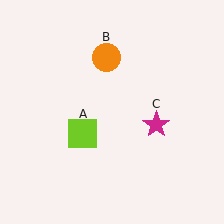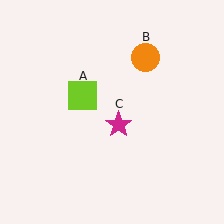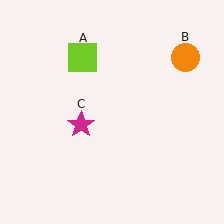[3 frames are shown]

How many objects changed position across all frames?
3 objects changed position: lime square (object A), orange circle (object B), magenta star (object C).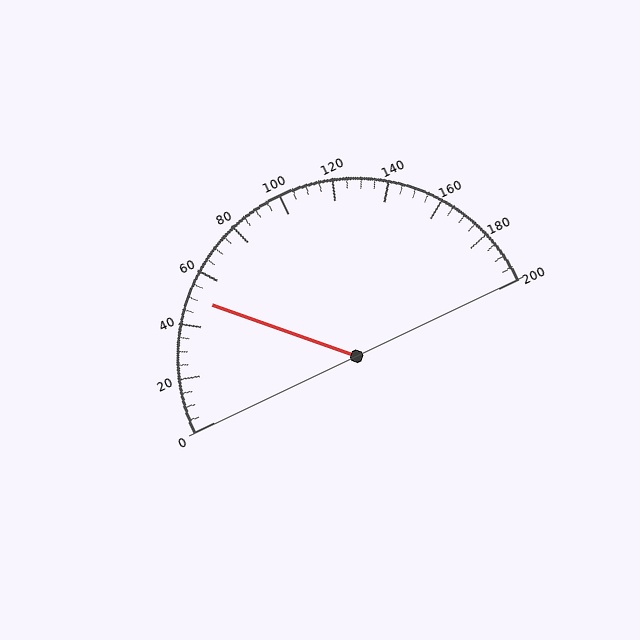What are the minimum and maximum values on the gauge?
The gauge ranges from 0 to 200.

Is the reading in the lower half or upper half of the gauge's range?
The reading is in the lower half of the range (0 to 200).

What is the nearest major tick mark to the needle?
The nearest major tick mark is 40.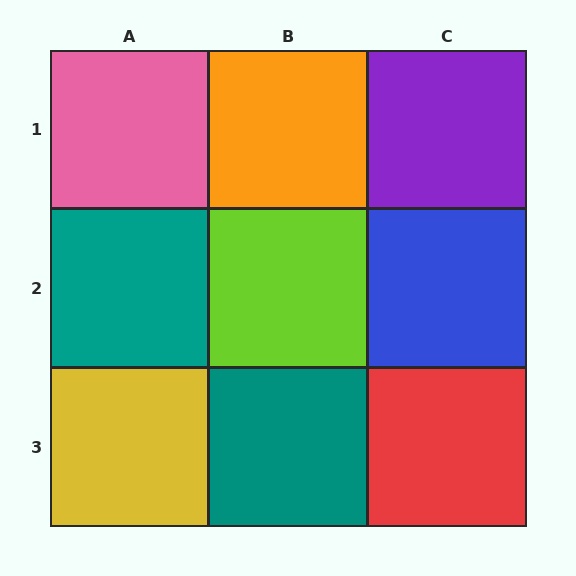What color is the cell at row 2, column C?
Blue.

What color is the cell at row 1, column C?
Purple.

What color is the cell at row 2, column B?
Lime.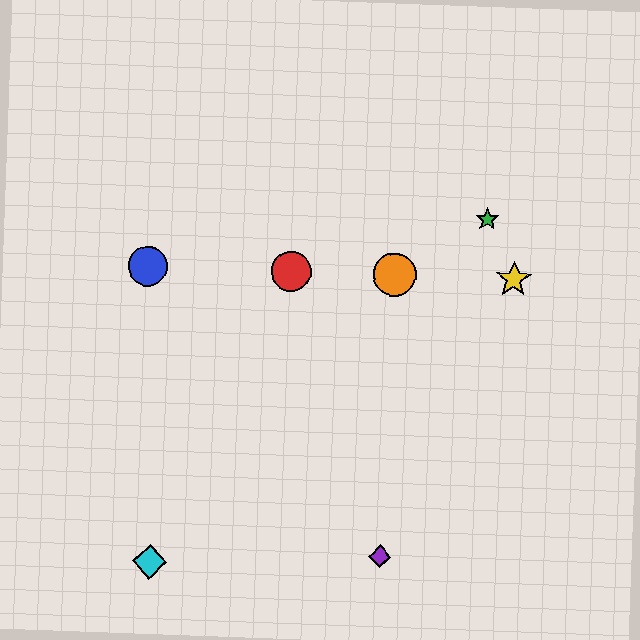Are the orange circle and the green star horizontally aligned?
No, the orange circle is at y≈275 and the green star is at y≈219.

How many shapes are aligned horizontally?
4 shapes (the red circle, the blue circle, the yellow star, the orange circle) are aligned horizontally.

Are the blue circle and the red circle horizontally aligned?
Yes, both are at y≈266.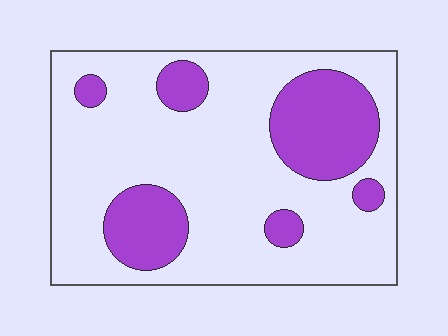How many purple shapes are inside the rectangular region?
6.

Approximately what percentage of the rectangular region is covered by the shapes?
Approximately 25%.